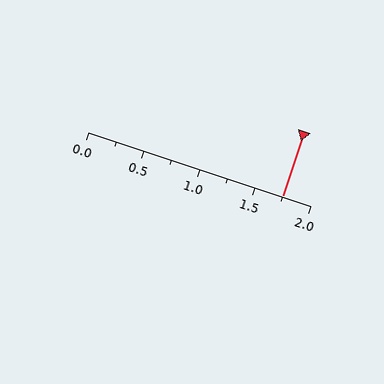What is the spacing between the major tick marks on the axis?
The major ticks are spaced 0.5 apart.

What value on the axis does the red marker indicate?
The marker indicates approximately 1.75.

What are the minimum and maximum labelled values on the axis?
The axis runs from 0.0 to 2.0.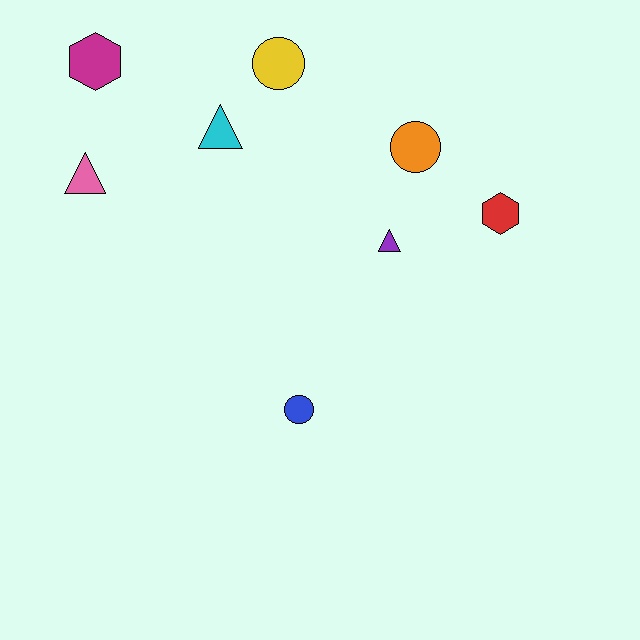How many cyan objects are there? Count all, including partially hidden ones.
There is 1 cyan object.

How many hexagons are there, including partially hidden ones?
There are 2 hexagons.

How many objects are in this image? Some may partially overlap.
There are 8 objects.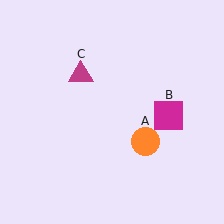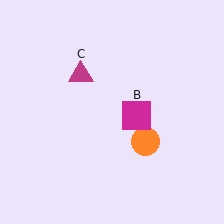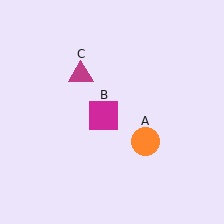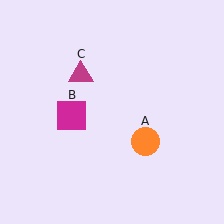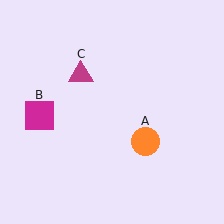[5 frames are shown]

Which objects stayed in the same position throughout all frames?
Orange circle (object A) and magenta triangle (object C) remained stationary.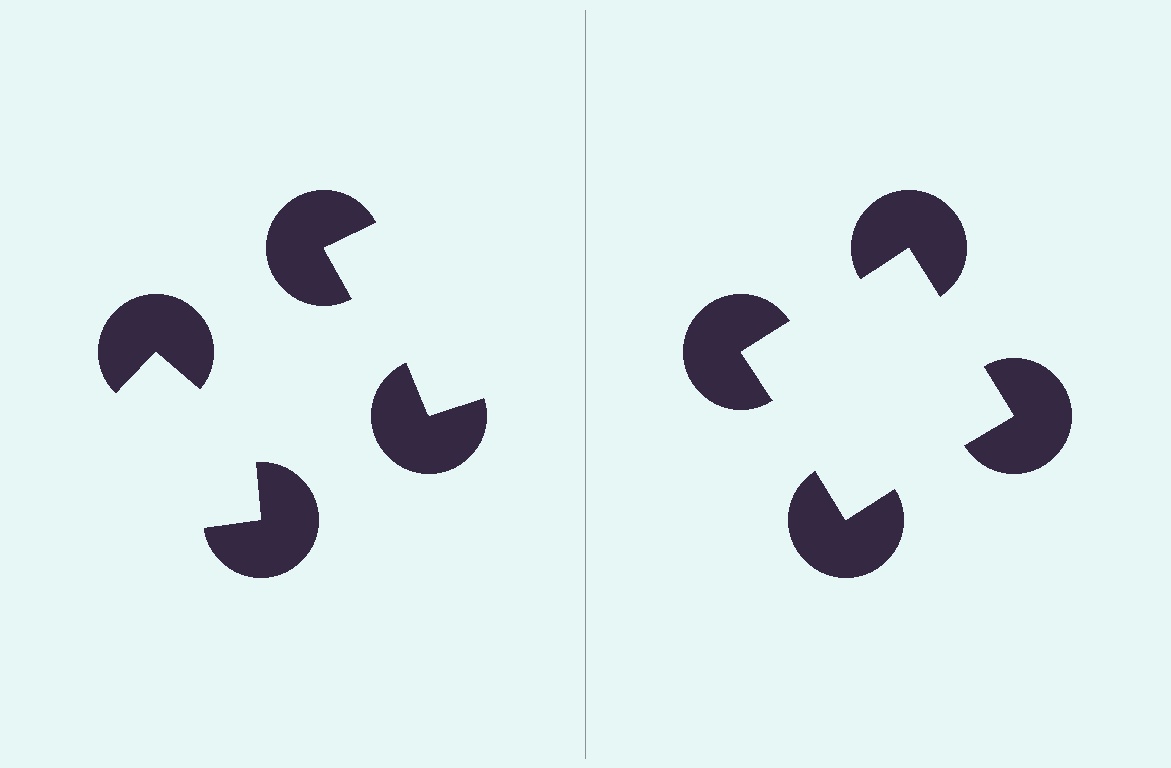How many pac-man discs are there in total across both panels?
8 — 4 on each side.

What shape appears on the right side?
An illusory square.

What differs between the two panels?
The pac-man discs are positioned identically on both sides; only the wedge orientations differ. On the right they align to a square; on the left they are misaligned.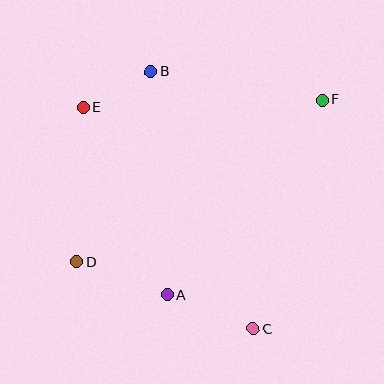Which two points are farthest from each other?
Points D and F are farthest from each other.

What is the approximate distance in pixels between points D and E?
The distance between D and E is approximately 155 pixels.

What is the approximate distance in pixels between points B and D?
The distance between B and D is approximately 204 pixels.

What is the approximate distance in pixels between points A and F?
The distance between A and F is approximately 250 pixels.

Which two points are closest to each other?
Points B and E are closest to each other.